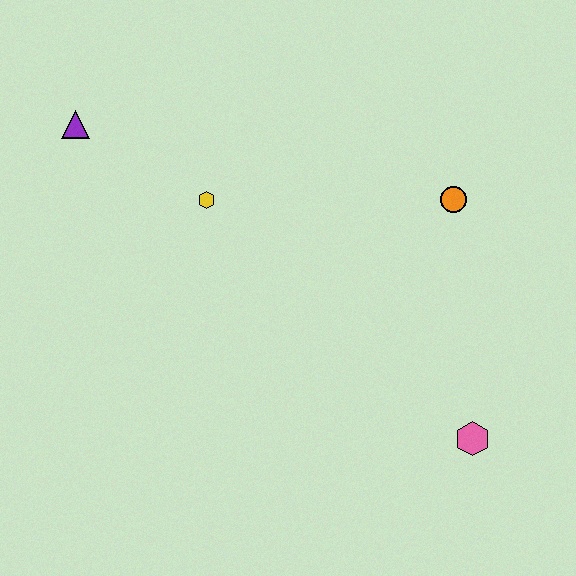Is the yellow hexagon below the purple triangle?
Yes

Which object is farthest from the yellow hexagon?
The pink hexagon is farthest from the yellow hexagon.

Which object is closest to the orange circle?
The pink hexagon is closest to the orange circle.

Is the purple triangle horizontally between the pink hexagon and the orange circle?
No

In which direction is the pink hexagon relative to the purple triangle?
The pink hexagon is to the right of the purple triangle.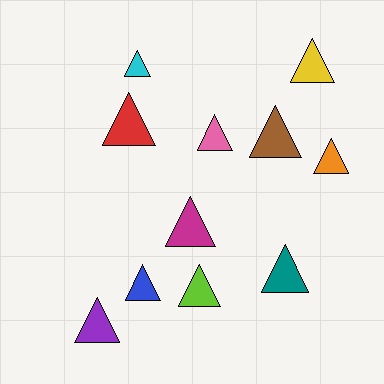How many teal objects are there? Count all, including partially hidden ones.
There is 1 teal object.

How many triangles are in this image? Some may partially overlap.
There are 11 triangles.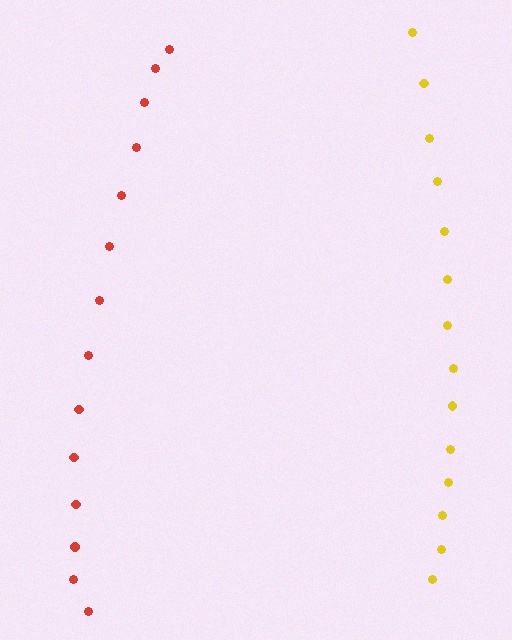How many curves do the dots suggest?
There are 2 distinct paths.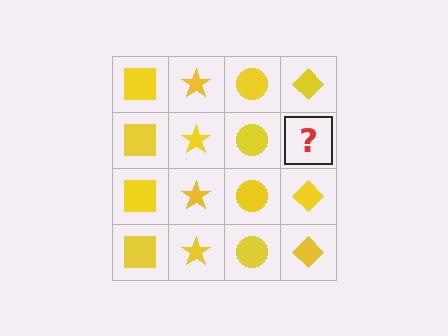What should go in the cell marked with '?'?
The missing cell should contain a yellow diamond.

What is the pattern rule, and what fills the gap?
The rule is that each column has a consistent shape. The gap should be filled with a yellow diamond.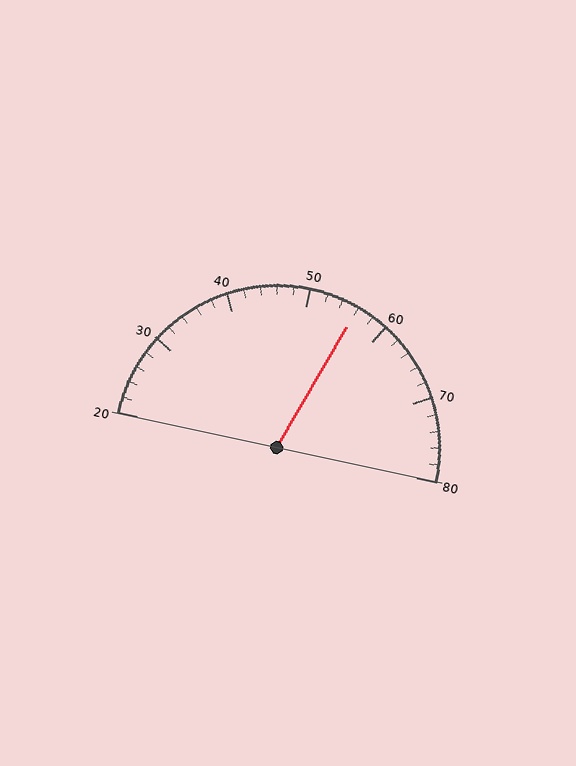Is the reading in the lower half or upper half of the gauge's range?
The reading is in the upper half of the range (20 to 80).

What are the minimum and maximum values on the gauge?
The gauge ranges from 20 to 80.